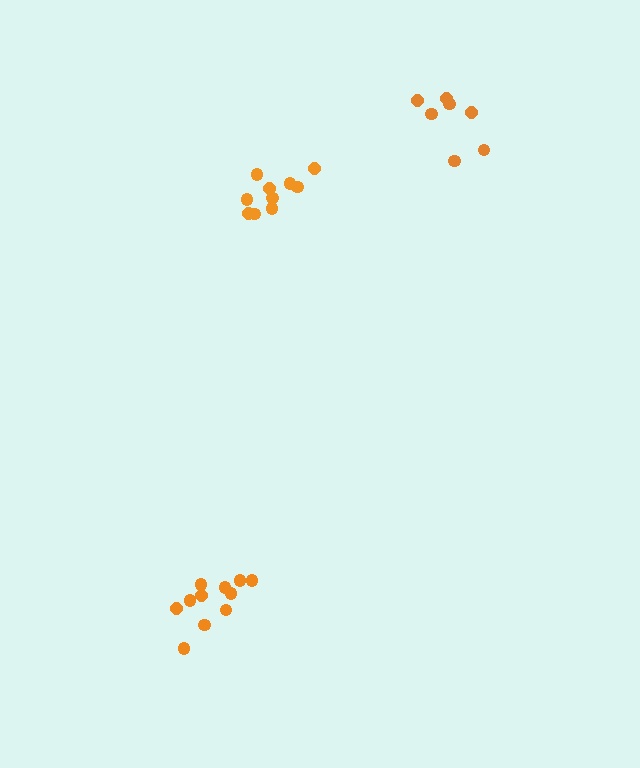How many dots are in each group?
Group 1: 11 dots, Group 2: 10 dots, Group 3: 7 dots (28 total).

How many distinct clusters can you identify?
There are 3 distinct clusters.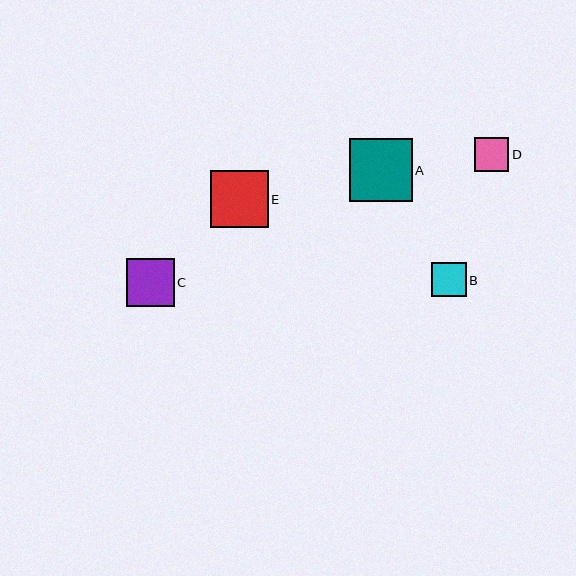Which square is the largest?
Square A is the largest with a size of approximately 62 pixels.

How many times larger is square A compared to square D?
Square A is approximately 1.8 times the size of square D.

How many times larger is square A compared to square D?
Square A is approximately 1.8 times the size of square D.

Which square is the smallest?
Square D is the smallest with a size of approximately 34 pixels.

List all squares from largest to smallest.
From largest to smallest: A, E, C, B, D.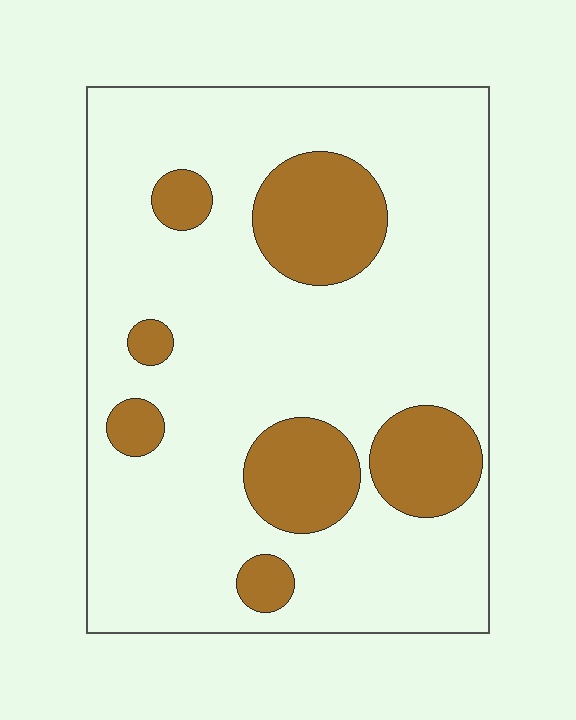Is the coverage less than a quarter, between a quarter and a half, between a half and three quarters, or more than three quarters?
Less than a quarter.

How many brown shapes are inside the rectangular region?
7.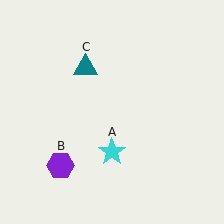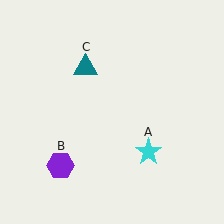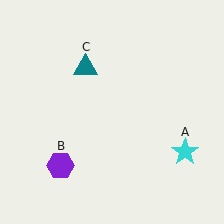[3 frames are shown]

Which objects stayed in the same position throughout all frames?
Purple hexagon (object B) and teal triangle (object C) remained stationary.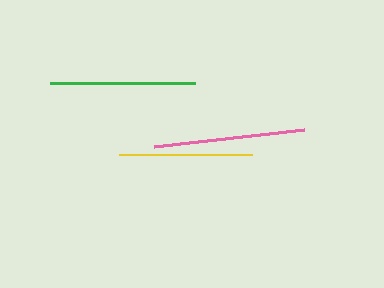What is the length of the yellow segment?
The yellow segment is approximately 133 pixels long.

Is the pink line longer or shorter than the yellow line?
The pink line is longer than the yellow line.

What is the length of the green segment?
The green segment is approximately 145 pixels long.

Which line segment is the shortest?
The yellow line is the shortest at approximately 133 pixels.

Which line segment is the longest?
The pink line is the longest at approximately 151 pixels.